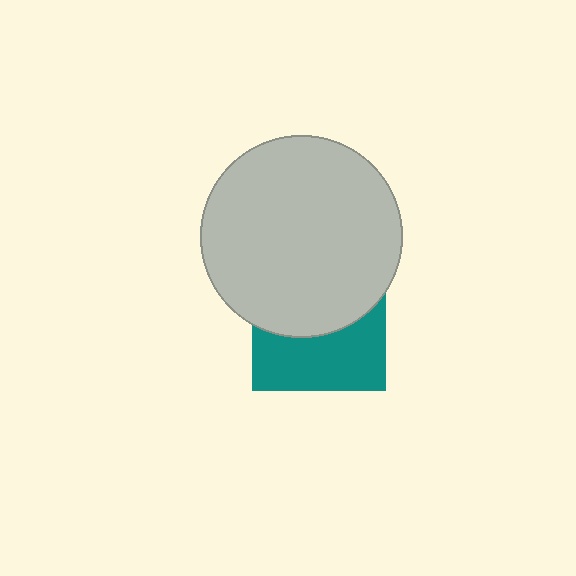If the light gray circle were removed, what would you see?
You would see the complete teal square.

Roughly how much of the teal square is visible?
About half of it is visible (roughly 47%).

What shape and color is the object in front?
The object in front is a light gray circle.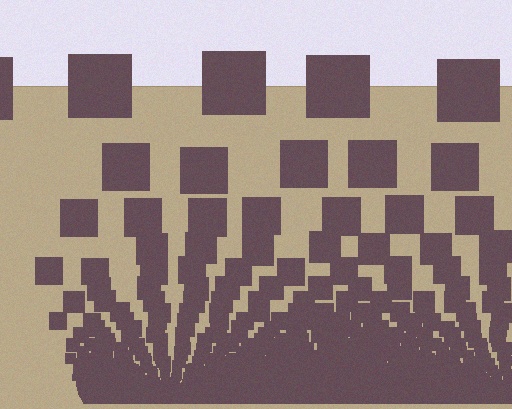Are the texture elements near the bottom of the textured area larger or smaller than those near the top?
Smaller. The gradient is inverted — elements near the bottom are smaller and denser.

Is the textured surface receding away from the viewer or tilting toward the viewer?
The surface appears to tilt toward the viewer. Texture elements get larger and sparser toward the top.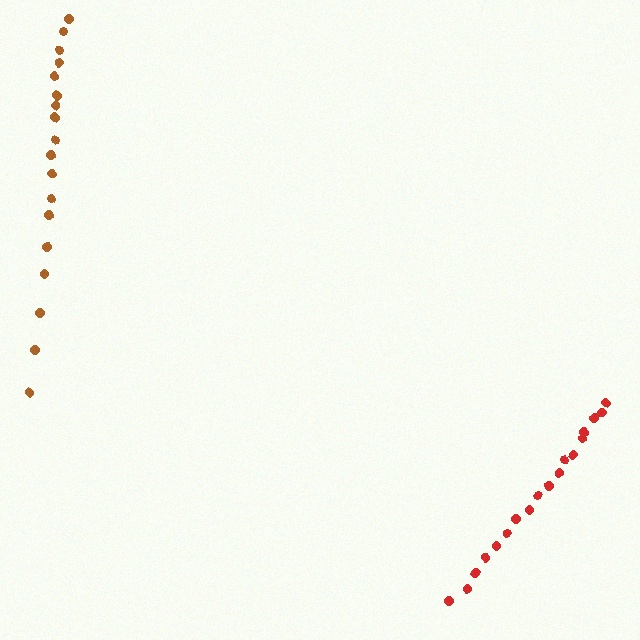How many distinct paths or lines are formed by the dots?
There are 2 distinct paths.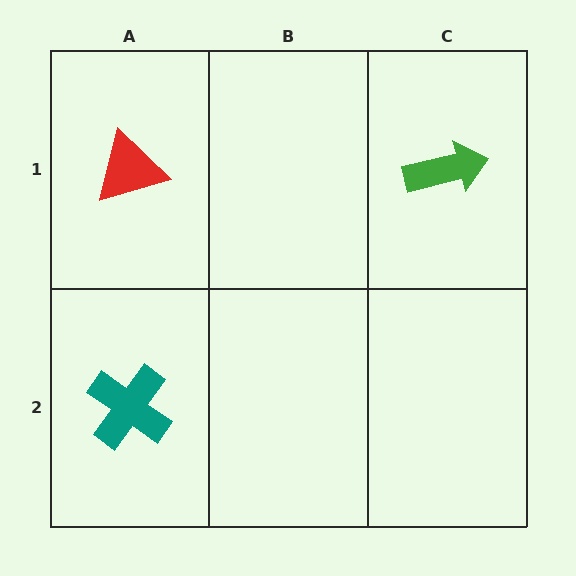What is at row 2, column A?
A teal cross.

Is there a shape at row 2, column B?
No, that cell is empty.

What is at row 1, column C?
A green arrow.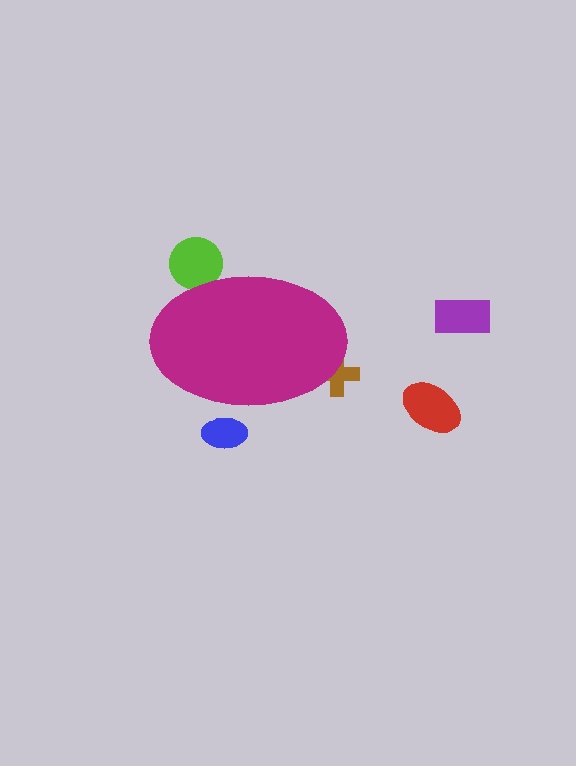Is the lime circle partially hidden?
Yes, the lime circle is partially hidden behind the magenta ellipse.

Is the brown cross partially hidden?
Yes, the brown cross is partially hidden behind the magenta ellipse.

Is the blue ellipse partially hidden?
Yes, the blue ellipse is partially hidden behind the magenta ellipse.